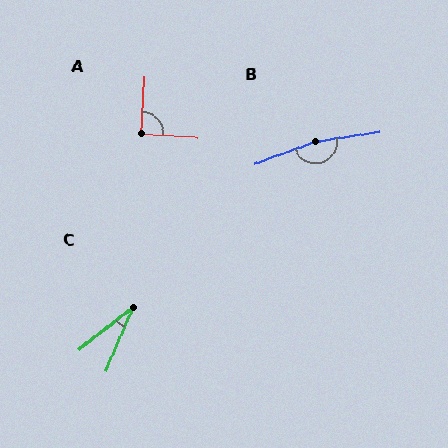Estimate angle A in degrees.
Approximately 91 degrees.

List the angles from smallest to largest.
C (28°), A (91°), B (167°).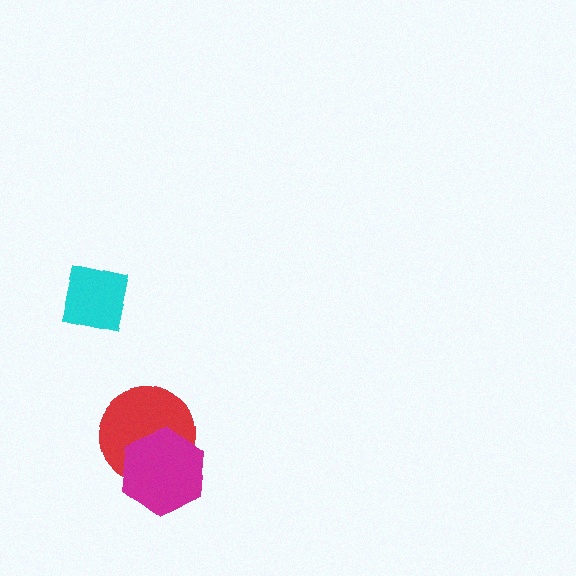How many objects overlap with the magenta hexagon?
1 object overlaps with the magenta hexagon.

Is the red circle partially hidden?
Yes, it is partially covered by another shape.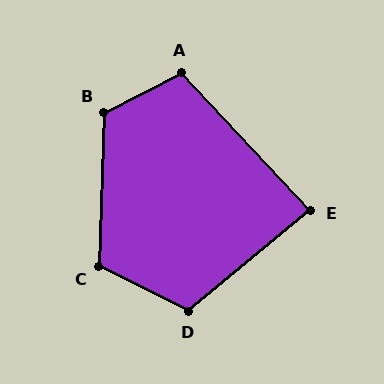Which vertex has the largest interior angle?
B, at approximately 118 degrees.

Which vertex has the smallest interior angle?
E, at approximately 87 degrees.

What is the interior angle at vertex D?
Approximately 114 degrees (obtuse).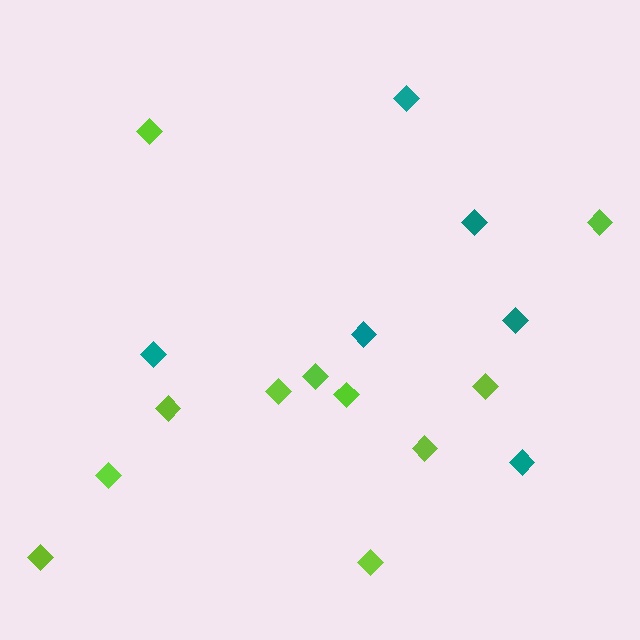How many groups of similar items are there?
There are 2 groups: one group of teal diamonds (6) and one group of lime diamonds (11).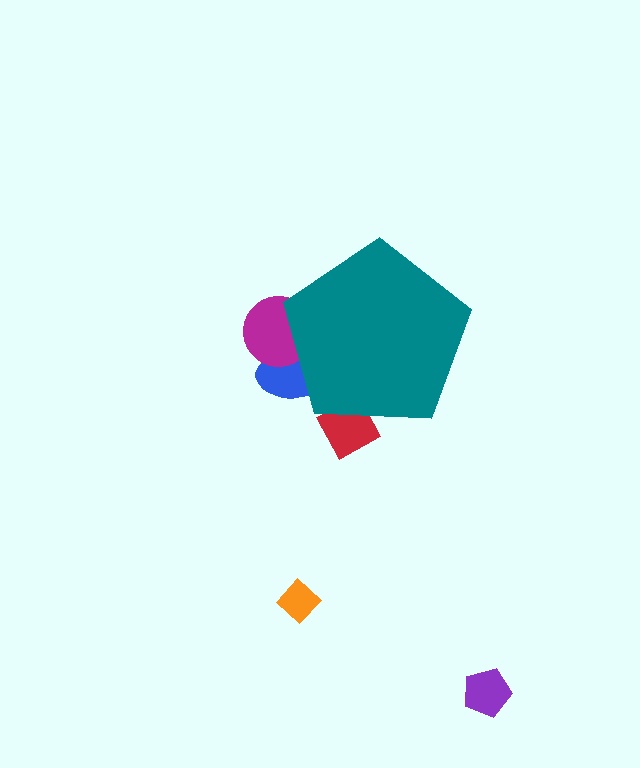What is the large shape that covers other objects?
A teal pentagon.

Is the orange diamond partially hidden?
No, the orange diamond is fully visible.